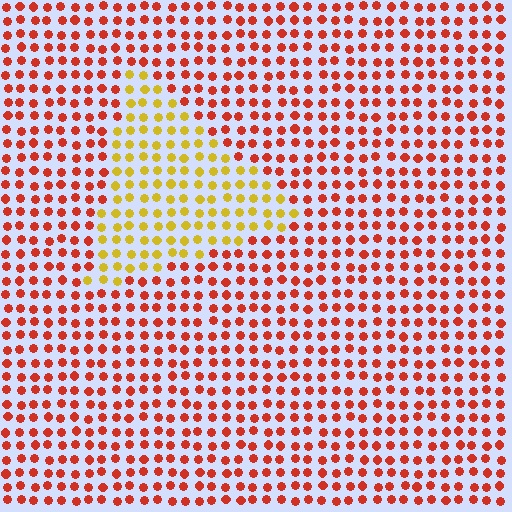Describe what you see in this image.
The image is filled with small red elements in a uniform arrangement. A triangle-shaped region is visible where the elements are tinted to a slightly different hue, forming a subtle color boundary.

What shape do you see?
I see a triangle.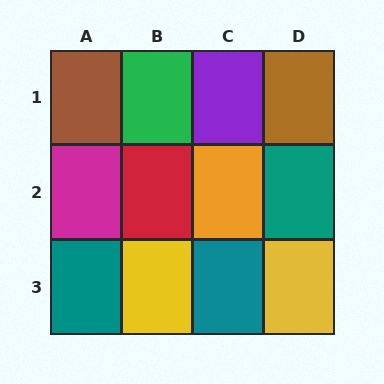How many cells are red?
1 cell is red.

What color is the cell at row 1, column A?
Brown.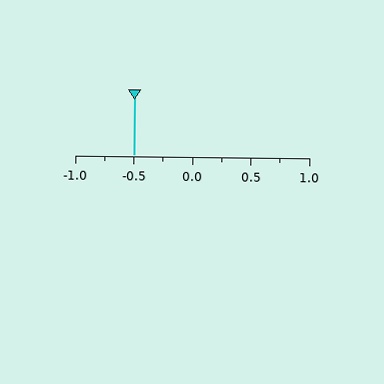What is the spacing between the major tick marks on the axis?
The major ticks are spaced 0.5 apart.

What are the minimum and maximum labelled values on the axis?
The axis runs from -1.0 to 1.0.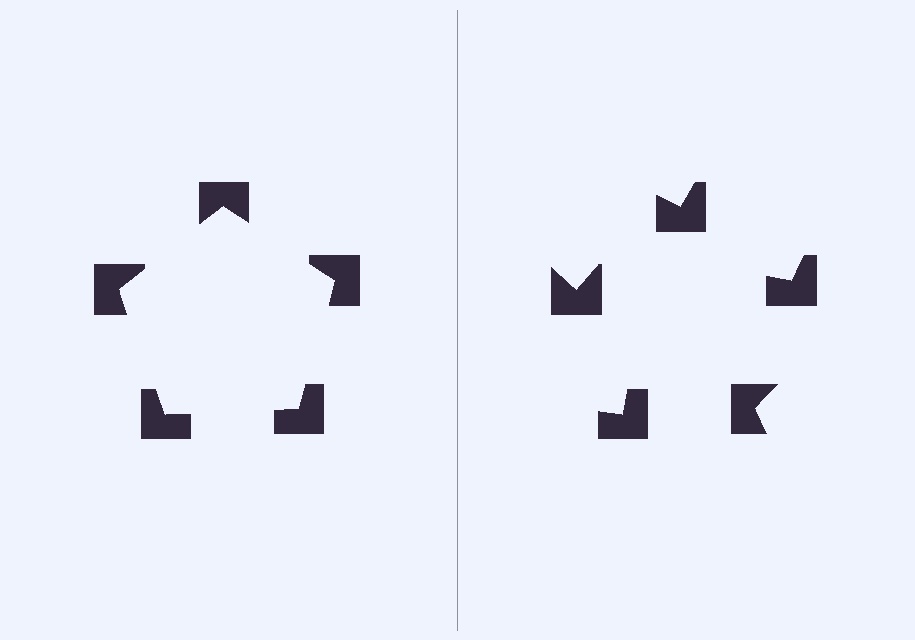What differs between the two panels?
The notched squares are positioned identically on both sides; only the wedge orientations differ. On the left they align to a pentagon; on the right they are misaligned.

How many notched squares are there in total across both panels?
10 — 5 on each side.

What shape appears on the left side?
An illusory pentagon.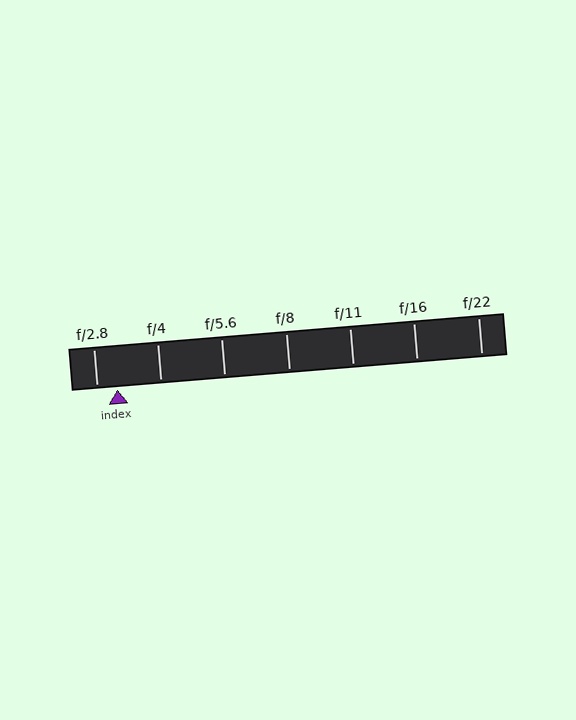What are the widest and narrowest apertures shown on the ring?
The widest aperture shown is f/2.8 and the narrowest is f/22.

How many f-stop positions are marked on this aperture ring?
There are 7 f-stop positions marked.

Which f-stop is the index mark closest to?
The index mark is closest to f/2.8.